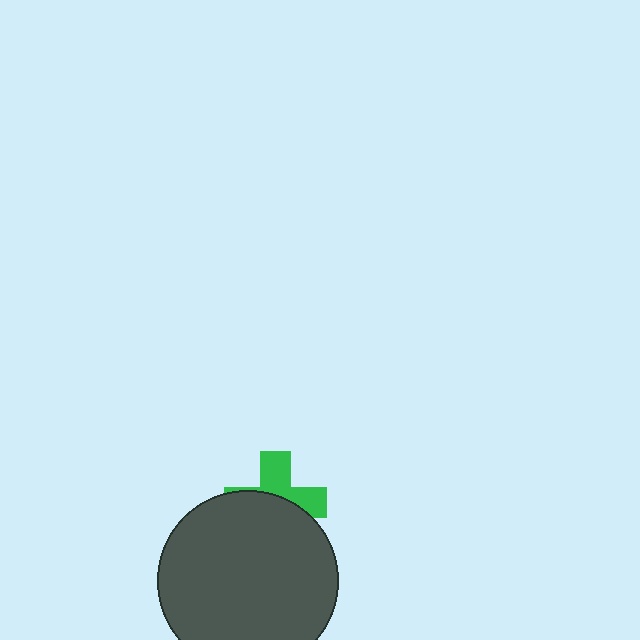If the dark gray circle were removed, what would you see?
You would see the complete green cross.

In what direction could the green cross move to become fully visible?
The green cross could move up. That would shift it out from behind the dark gray circle entirely.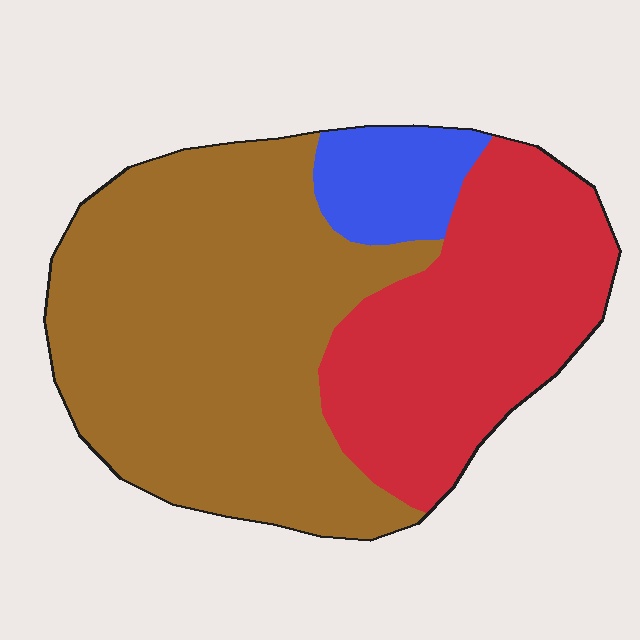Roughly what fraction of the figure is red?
Red covers around 35% of the figure.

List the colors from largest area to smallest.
From largest to smallest: brown, red, blue.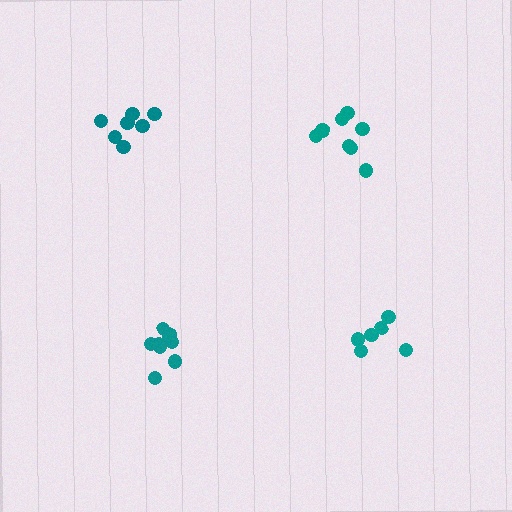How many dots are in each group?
Group 1: 9 dots, Group 2: 10 dots, Group 3: 6 dots, Group 4: 7 dots (32 total).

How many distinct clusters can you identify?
There are 4 distinct clusters.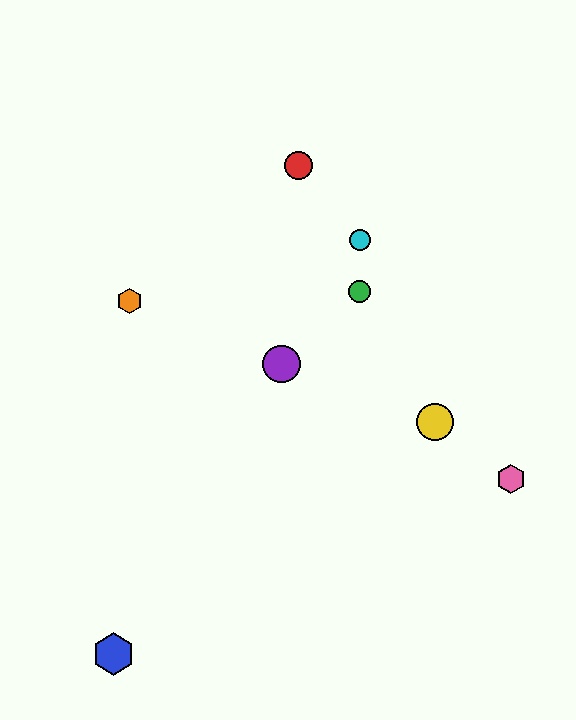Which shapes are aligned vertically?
The green circle, the cyan circle are aligned vertically.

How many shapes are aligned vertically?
2 shapes (the green circle, the cyan circle) are aligned vertically.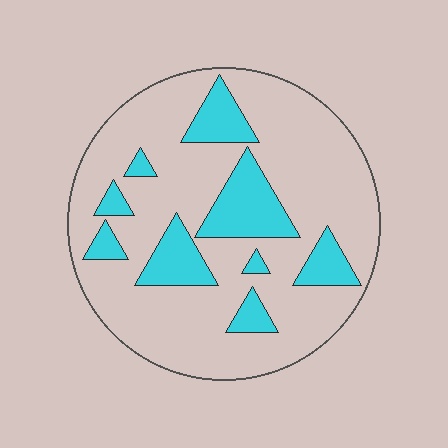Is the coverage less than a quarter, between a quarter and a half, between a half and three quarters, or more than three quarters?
Less than a quarter.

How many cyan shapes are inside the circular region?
9.